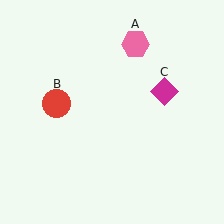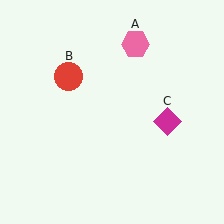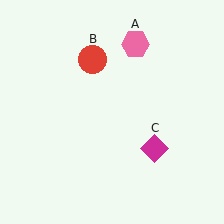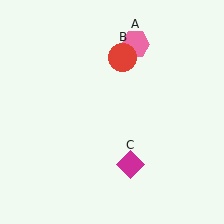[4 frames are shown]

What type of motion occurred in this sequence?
The red circle (object B), magenta diamond (object C) rotated clockwise around the center of the scene.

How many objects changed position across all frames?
2 objects changed position: red circle (object B), magenta diamond (object C).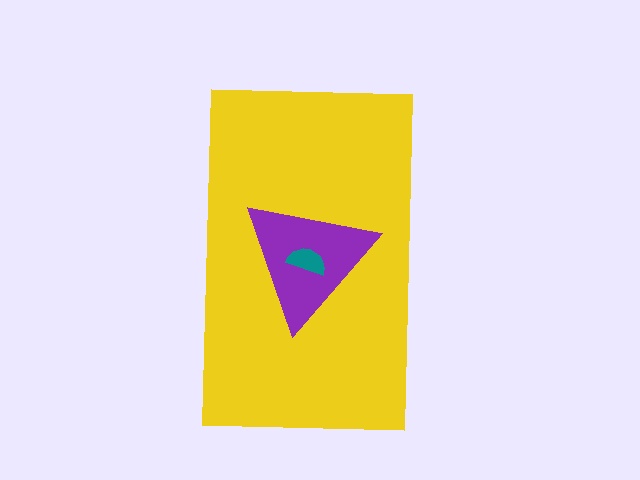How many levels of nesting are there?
3.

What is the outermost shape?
The yellow rectangle.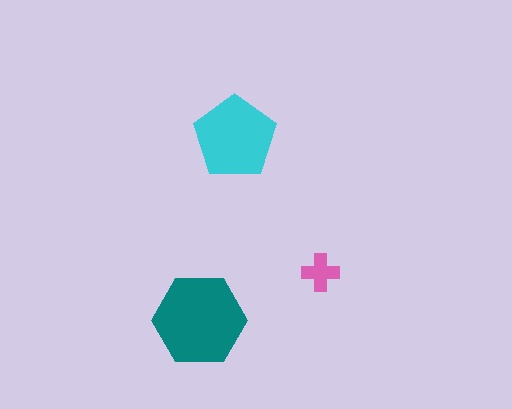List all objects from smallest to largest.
The pink cross, the cyan pentagon, the teal hexagon.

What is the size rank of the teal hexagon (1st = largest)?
1st.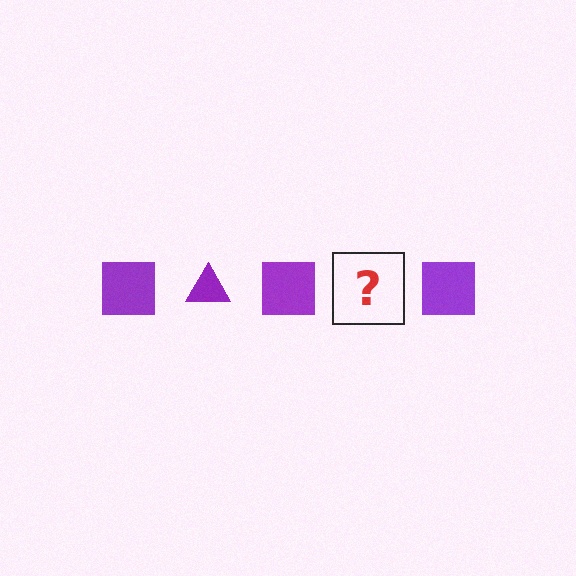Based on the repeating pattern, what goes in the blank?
The blank should be a purple triangle.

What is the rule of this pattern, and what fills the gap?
The rule is that the pattern cycles through square, triangle shapes in purple. The gap should be filled with a purple triangle.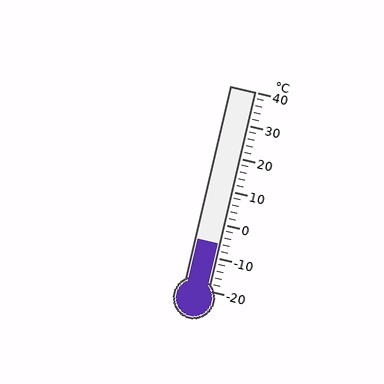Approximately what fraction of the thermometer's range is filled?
The thermometer is filled to approximately 25% of its range.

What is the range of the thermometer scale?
The thermometer scale ranges from -20°C to 40°C.